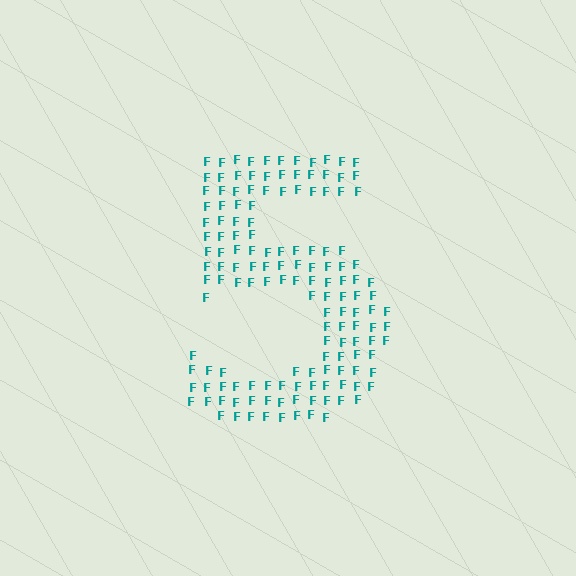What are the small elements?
The small elements are letter F's.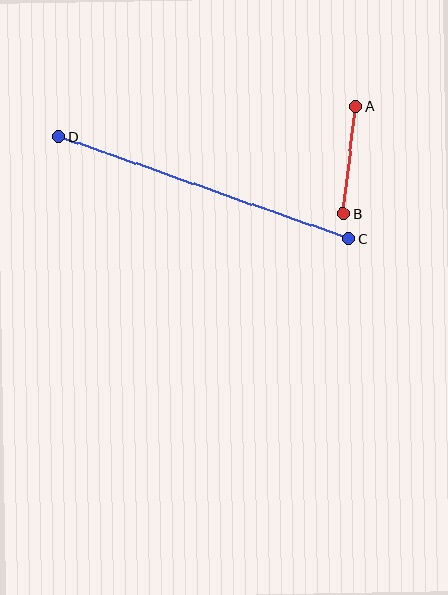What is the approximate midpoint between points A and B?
The midpoint is at approximately (349, 160) pixels.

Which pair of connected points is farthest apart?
Points C and D are farthest apart.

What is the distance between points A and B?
The distance is approximately 108 pixels.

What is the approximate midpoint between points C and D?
The midpoint is at approximately (204, 188) pixels.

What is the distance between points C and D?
The distance is approximately 308 pixels.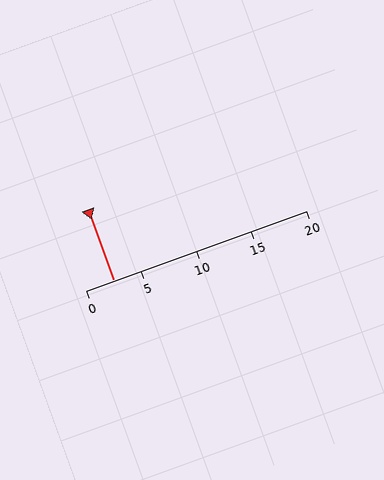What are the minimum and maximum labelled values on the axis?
The axis runs from 0 to 20.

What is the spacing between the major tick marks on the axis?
The major ticks are spaced 5 apart.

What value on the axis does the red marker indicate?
The marker indicates approximately 2.5.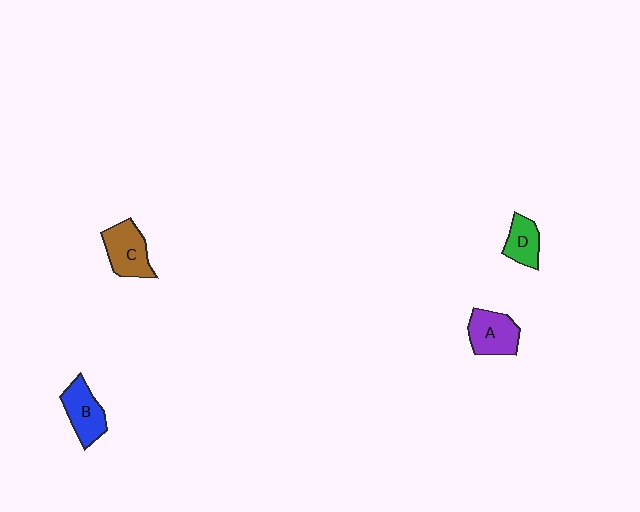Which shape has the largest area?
Shape C (brown).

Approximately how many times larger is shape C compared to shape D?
Approximately 1.4 times.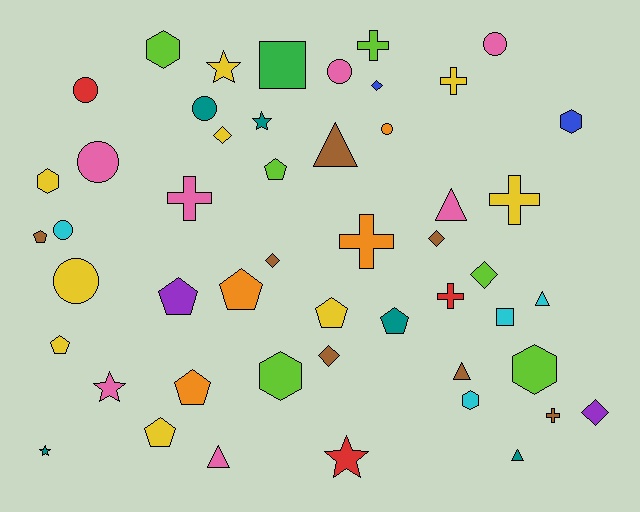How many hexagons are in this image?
There are 6 hexagons.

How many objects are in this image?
There are 50 objects.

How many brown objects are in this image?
There are 7 brown objects.